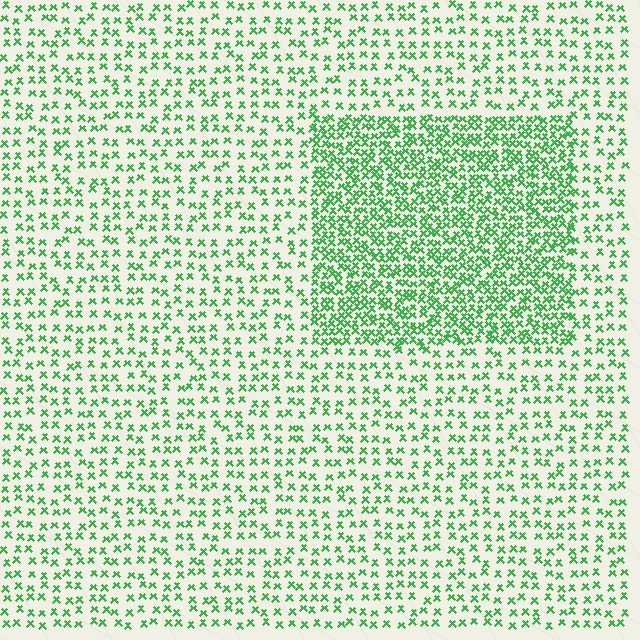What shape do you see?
I see a rectangle.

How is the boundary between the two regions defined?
The boundary is defined by a change in element density (approximately 2.3x ratio). All elements are the same color, size, and shape.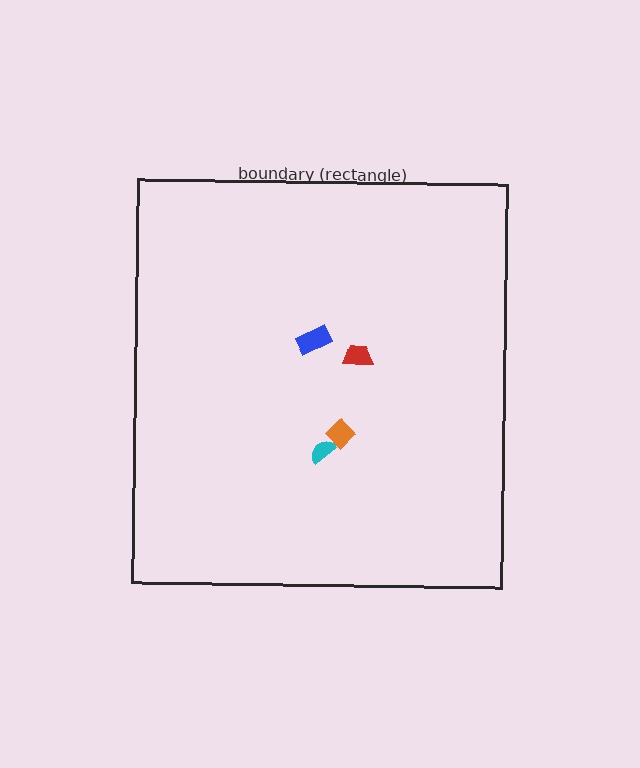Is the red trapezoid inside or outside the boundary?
Inside.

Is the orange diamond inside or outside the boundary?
Inside.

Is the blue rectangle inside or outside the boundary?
Inside.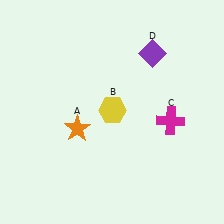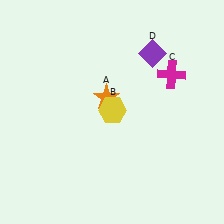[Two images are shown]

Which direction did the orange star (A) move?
The orange star (A) moved up.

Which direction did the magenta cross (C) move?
The magenta cross (C) moved up.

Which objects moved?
The objects that moved are: the orange star (A), the magenta cross (C).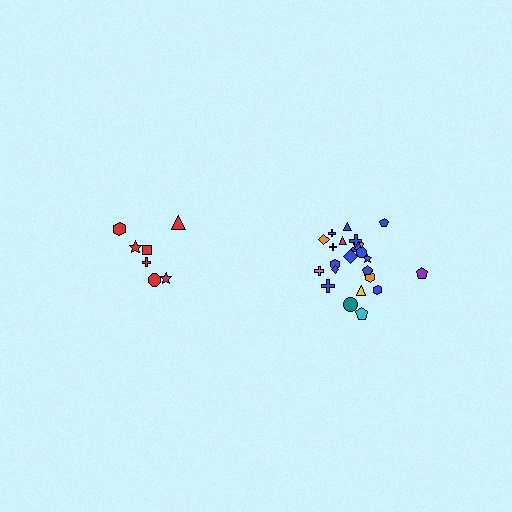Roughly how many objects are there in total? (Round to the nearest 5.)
Roughly 30 objects in total.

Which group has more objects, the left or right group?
The right group.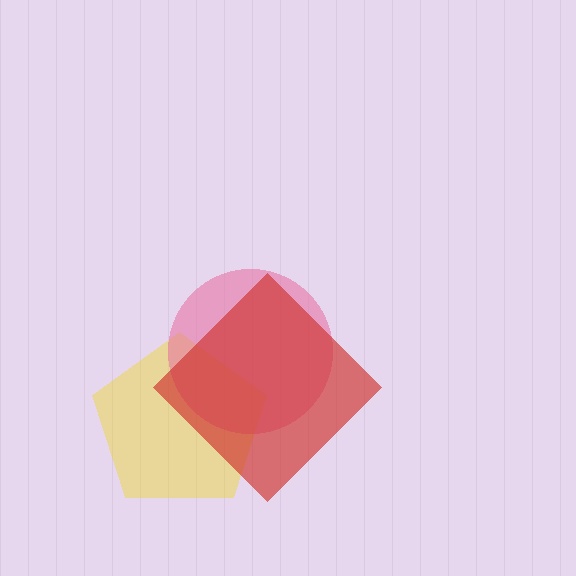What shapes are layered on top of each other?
The layered shapes are: a yellow pentagon, a pink circle, a red diamond.